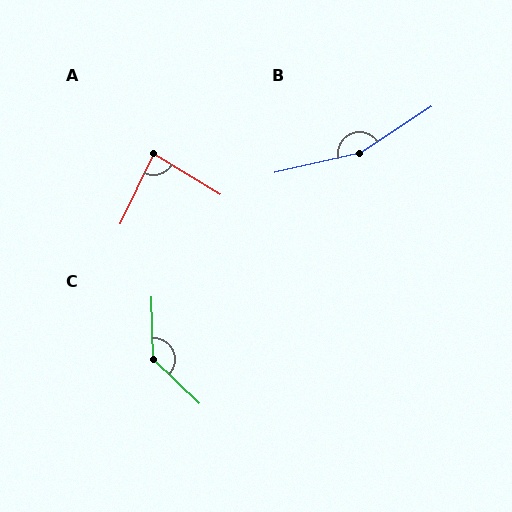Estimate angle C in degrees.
Approximately 136 degrees.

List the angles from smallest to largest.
A (84°), C (136°), B (160°).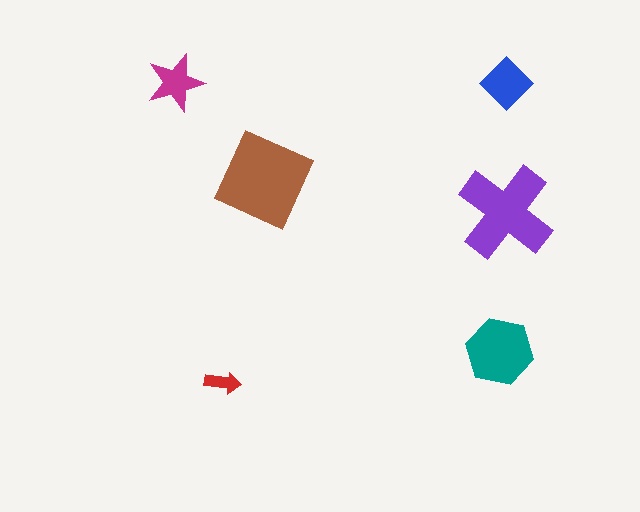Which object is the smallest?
The red arrow.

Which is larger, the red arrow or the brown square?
The brown square.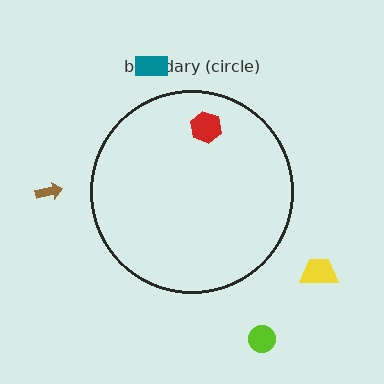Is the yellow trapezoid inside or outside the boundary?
Outside.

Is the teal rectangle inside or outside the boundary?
Outside.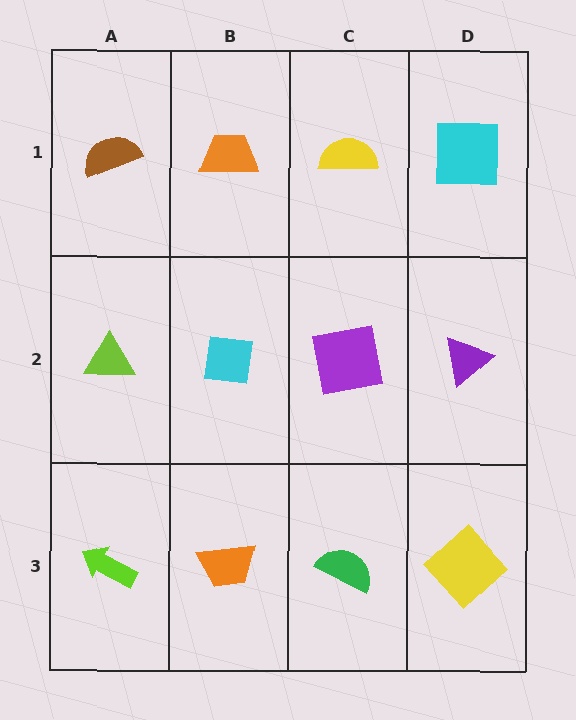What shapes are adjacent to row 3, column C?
A purple square (row 2, column C), an orange trapezoid (row 3, column B), a yellow diamond (row 3, column D).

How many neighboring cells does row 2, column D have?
3.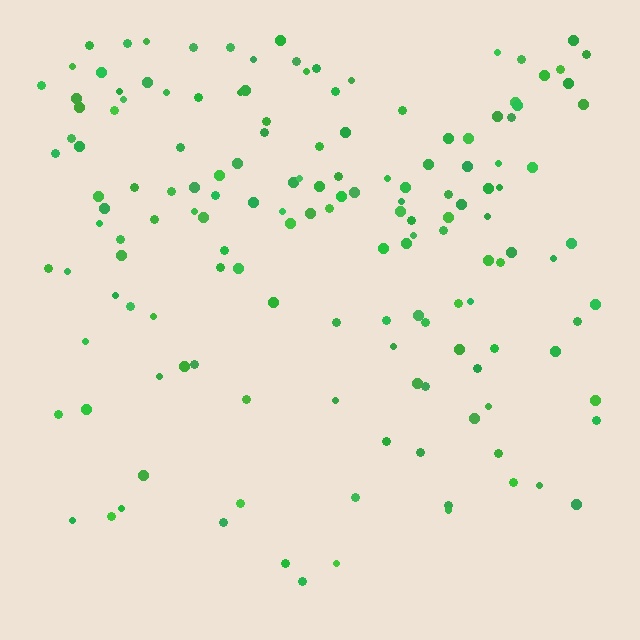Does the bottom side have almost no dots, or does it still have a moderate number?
Still a moderate number, just noticeably fewer than the top.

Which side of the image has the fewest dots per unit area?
The bottom.